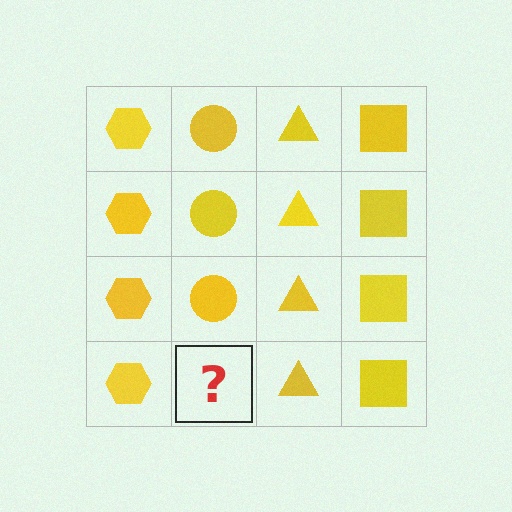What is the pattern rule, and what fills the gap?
The rule is that each column has a consistent shape. The gap should be filled with a yellow circle.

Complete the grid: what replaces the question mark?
The question mark should be replaced with a yellow circle.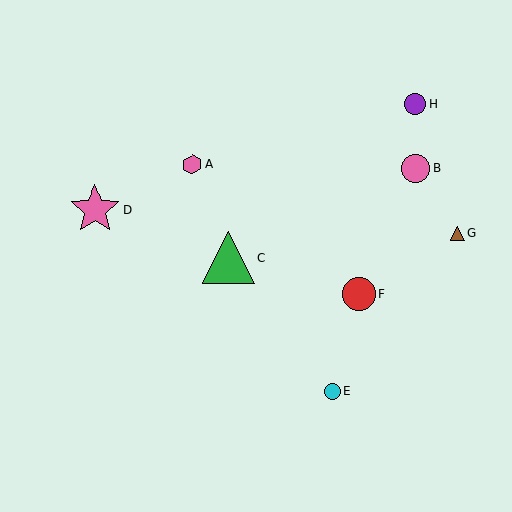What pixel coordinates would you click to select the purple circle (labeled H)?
Click at (415, 104) to select the purple circle H.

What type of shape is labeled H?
Shape H is a purple circle.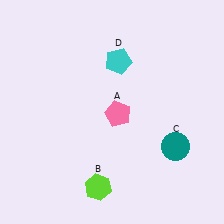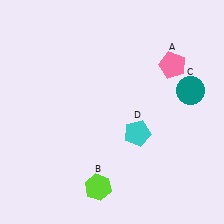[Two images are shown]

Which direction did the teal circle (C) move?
The teal circle (C) moved up.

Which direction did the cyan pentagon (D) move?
The cyan pentagon (D) moved down.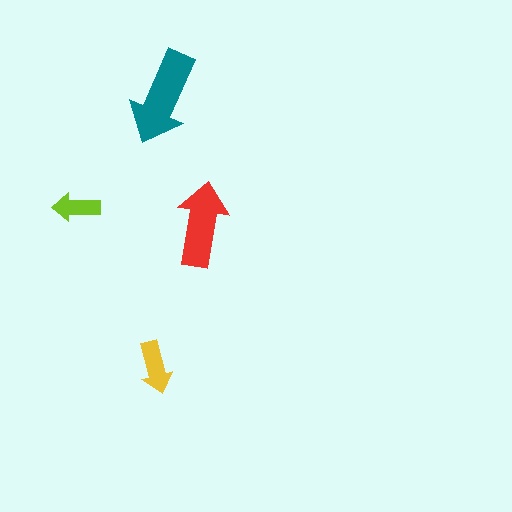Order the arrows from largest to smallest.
the teal one, the red one, the yellow one, the lime one.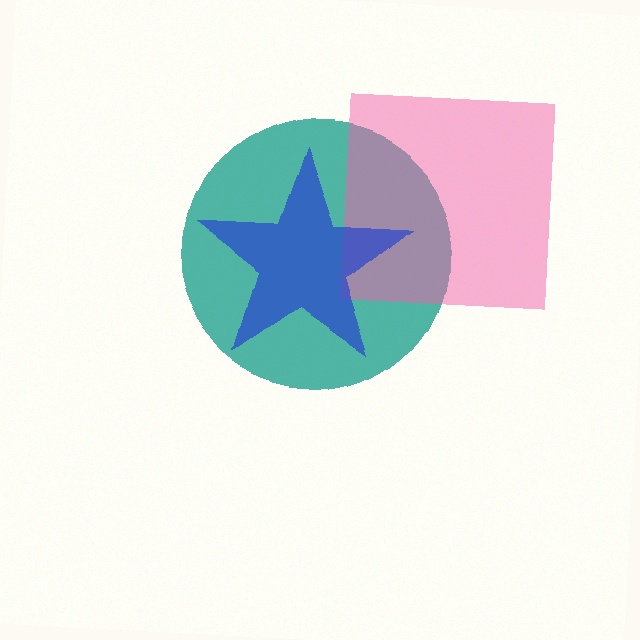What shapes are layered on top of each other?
The layered shapes are: a teal circle, a pink square, a blue star.